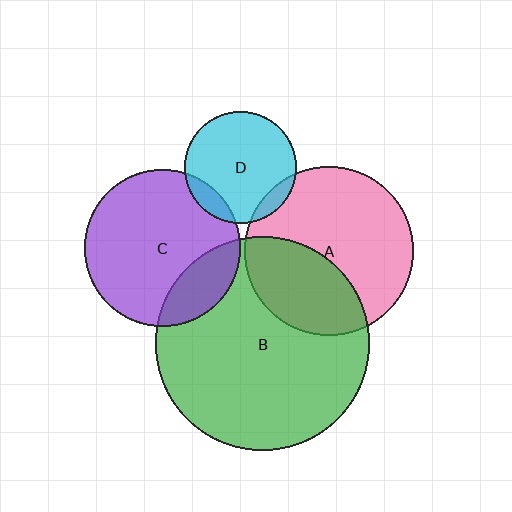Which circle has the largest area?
Circle B (green).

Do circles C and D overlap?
Yes.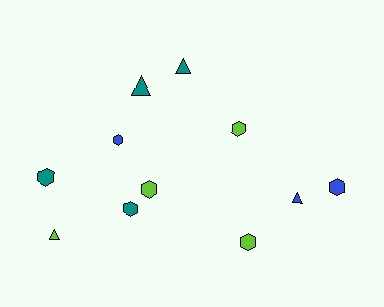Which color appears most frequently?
Lime, with 4 objects.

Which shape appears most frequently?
Hexagon, with 7 objects.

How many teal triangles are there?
There are 2 teal triangles.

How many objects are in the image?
There are 11 objects.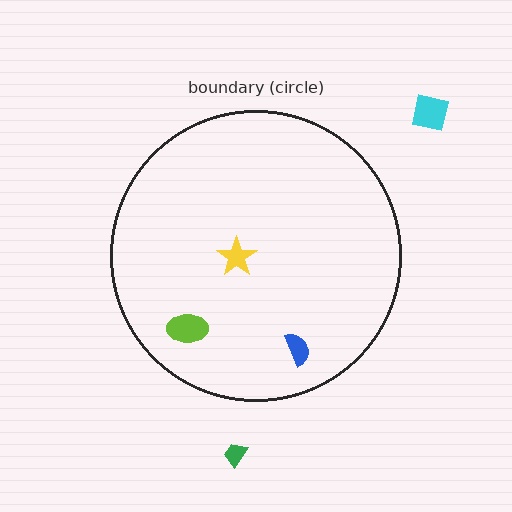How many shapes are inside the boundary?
3 inside, 2 outside.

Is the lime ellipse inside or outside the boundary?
Inside.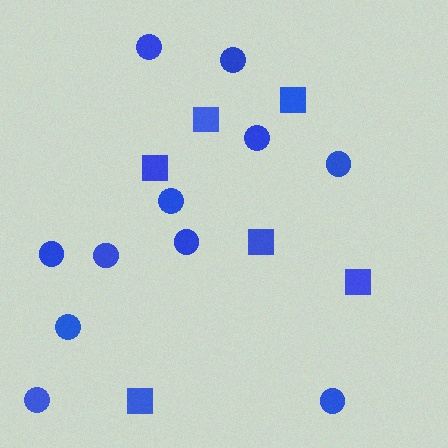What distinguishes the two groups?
There are 2 groups: one group of squares (6) and one group of circles (11).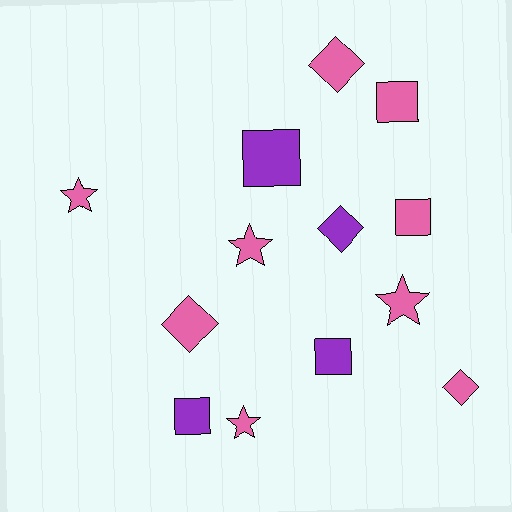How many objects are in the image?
There are 13 objects.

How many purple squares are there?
There are 3 purple squares.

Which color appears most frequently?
Pink, with 9 objects.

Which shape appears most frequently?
Square, with 5 objects.